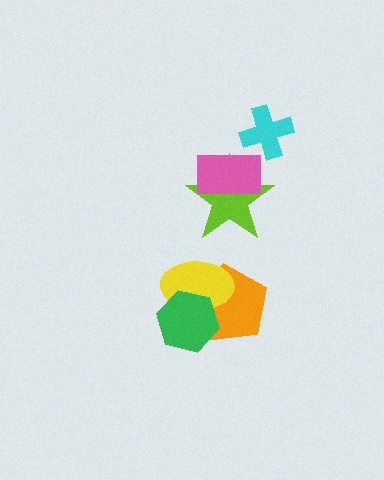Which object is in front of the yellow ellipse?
The green hexagon is in front of the yellow ellipse.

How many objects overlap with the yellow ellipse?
2 objects overlap with the yellow ellipse.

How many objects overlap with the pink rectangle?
1 object overlaps with the pink rectangle.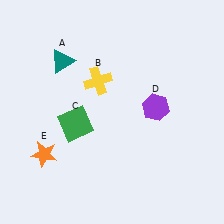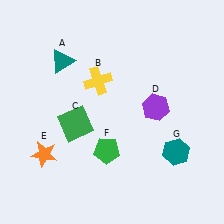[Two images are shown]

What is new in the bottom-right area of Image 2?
A teal hexagon (G) was added in the bottom-right area of Image 2.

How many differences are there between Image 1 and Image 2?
There are 2 differences between the two images.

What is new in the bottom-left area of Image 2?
A green pentagon (F) was added in the bottom-left area of Image 2.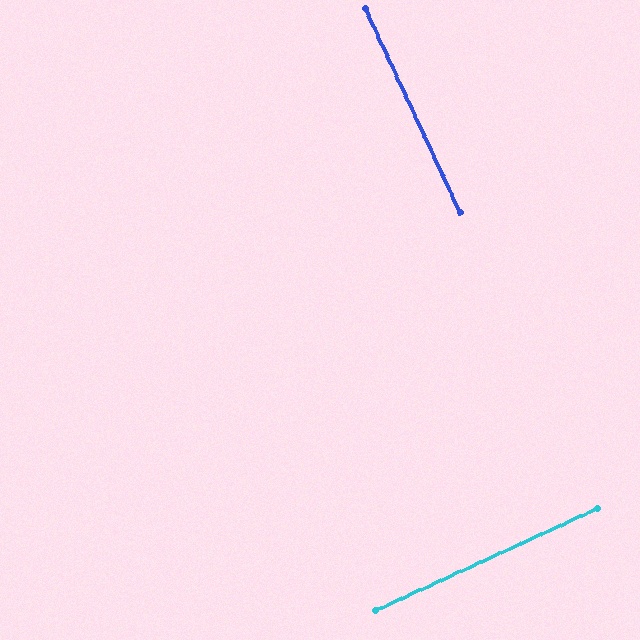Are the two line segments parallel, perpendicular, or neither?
Perpendicular — they meet at approximately 90°.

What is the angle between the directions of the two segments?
Approximately 90 degrees.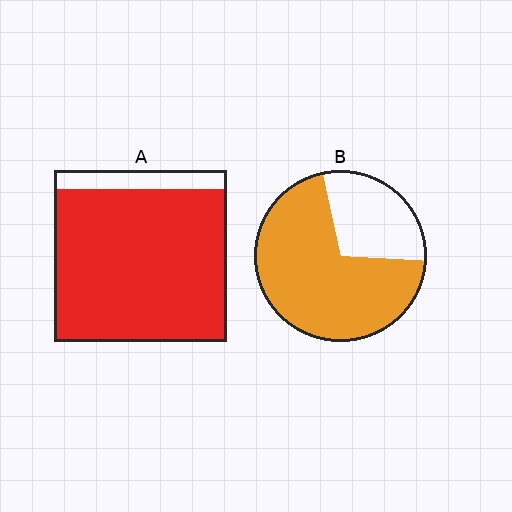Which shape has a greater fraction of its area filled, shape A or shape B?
Shape A.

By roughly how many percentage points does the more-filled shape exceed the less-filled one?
By roughly 20 percentage points (A over B).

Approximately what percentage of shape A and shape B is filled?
A is approximately 90% and B is approximately 70%.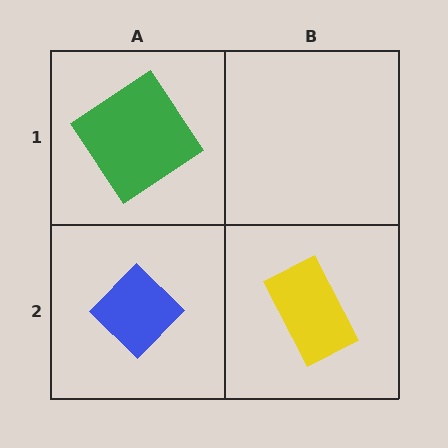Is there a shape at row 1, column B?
No, that cell is empty.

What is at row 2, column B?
A yellow rectangle.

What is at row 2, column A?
A blue diamond.